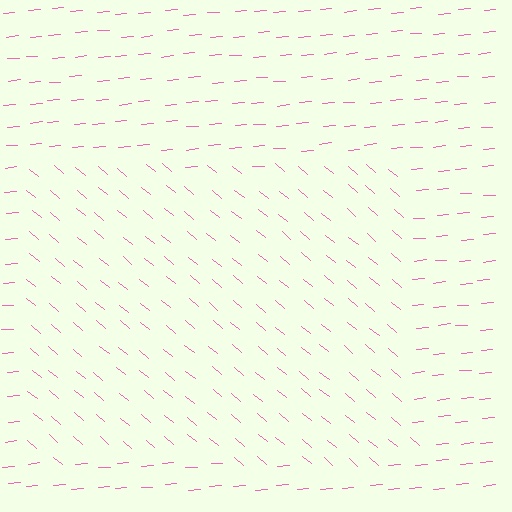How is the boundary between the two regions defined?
The boundary is defined purely by a change in line orientation (approximately 45 degrees difference). All lines are the same color and thickness.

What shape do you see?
I see a rectangle.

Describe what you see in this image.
The image is filled with small pink line segments. A rectangle region in the image has lines oriented differently from the surrounding lines, creating a visible texture boundary.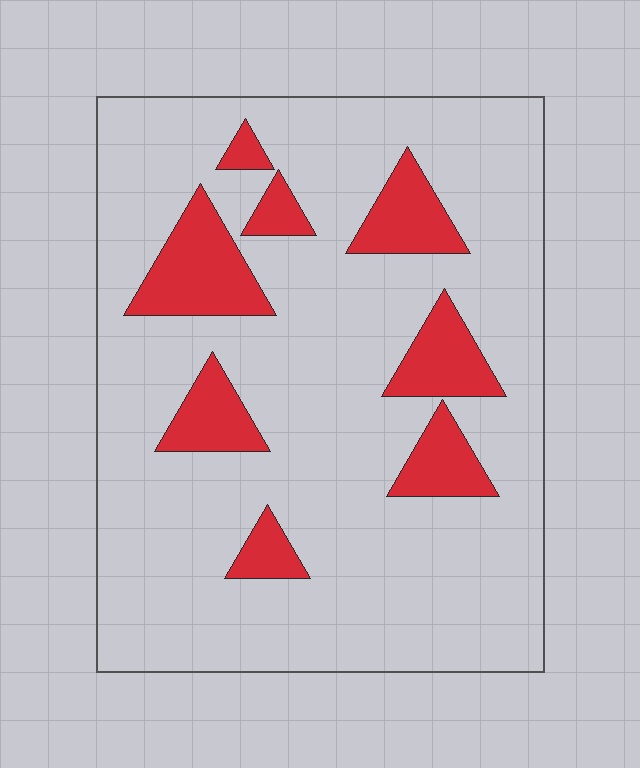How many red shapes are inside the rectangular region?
8.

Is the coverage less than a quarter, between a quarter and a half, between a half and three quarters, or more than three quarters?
Less than a quarter.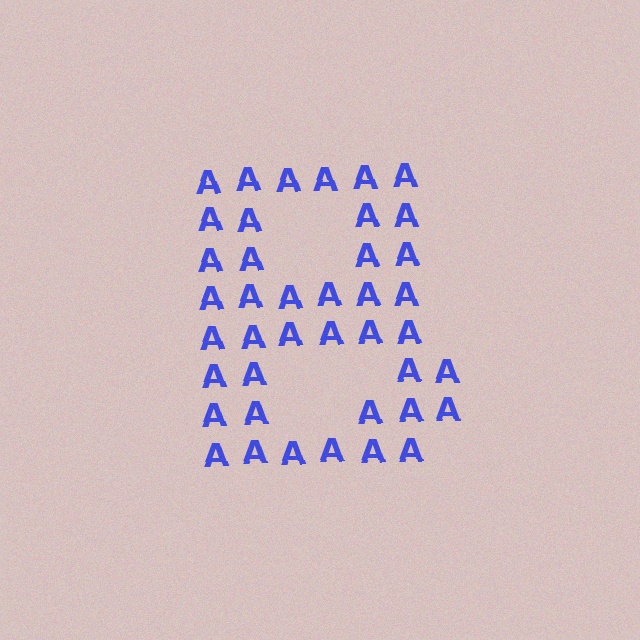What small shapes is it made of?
It is made of small letter A's.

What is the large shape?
The large shape is the letter B.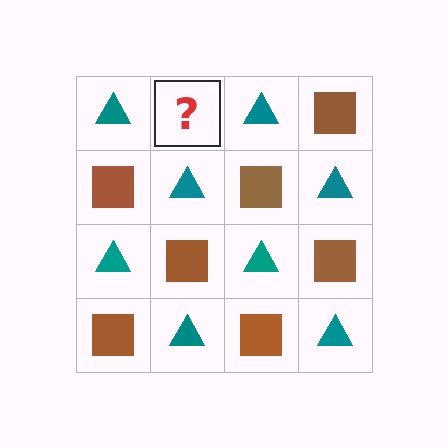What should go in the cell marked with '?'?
The missing cell should contain a brown square.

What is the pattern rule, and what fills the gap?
The rule is that it alternates teal triangle and brown square in a checkerboard pattern. The gap should be filled with a brown square.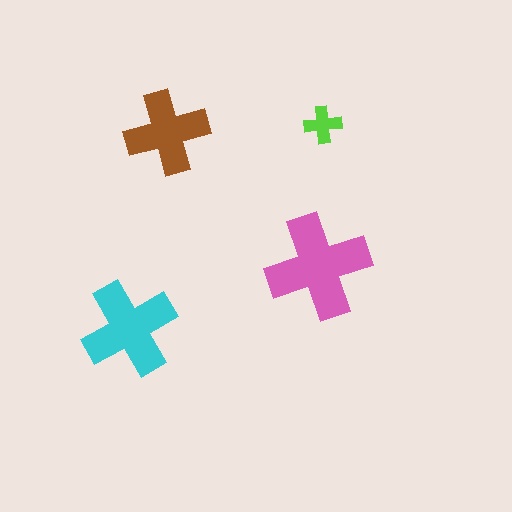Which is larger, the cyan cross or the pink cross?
The pink one.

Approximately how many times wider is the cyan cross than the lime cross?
About 2.5 times wider.